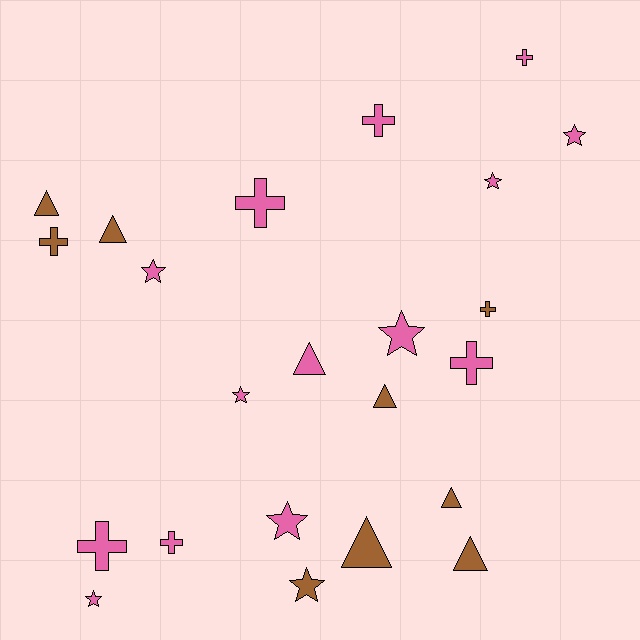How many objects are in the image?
There are 23 objects.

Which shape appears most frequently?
Star, with 8 objects.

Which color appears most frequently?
Pink, with 14 objects.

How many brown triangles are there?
There are 6 brown triangles.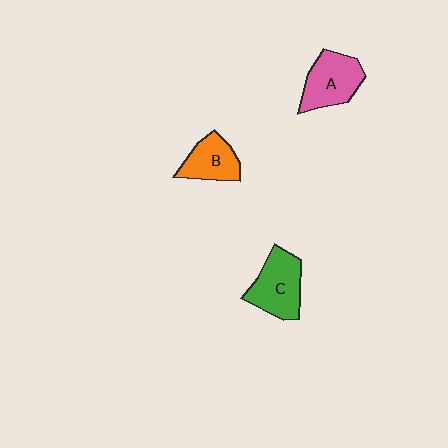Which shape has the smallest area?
Shape B (orange).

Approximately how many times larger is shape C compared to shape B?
Approximately 1.3 times.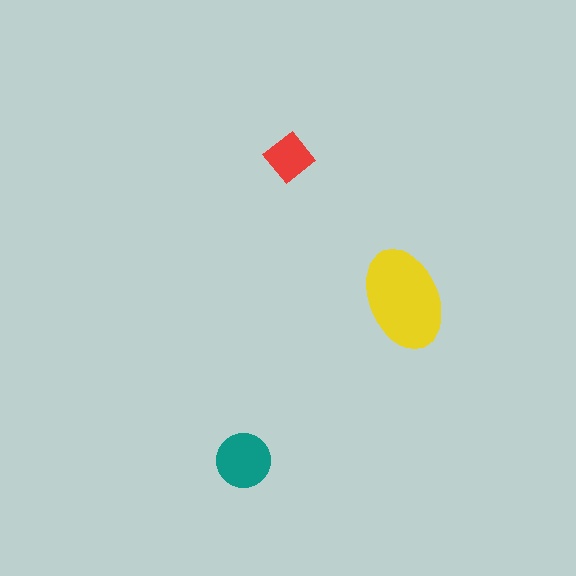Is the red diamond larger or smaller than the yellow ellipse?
Smaller.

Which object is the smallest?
The red diamond.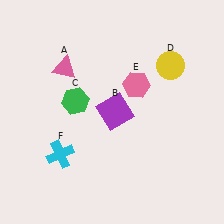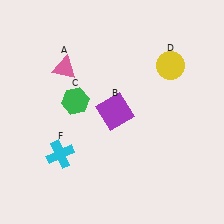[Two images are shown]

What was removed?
The pink hexagon (E) was removed in Image 2.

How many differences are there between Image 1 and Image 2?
There is 1 difference between the two images.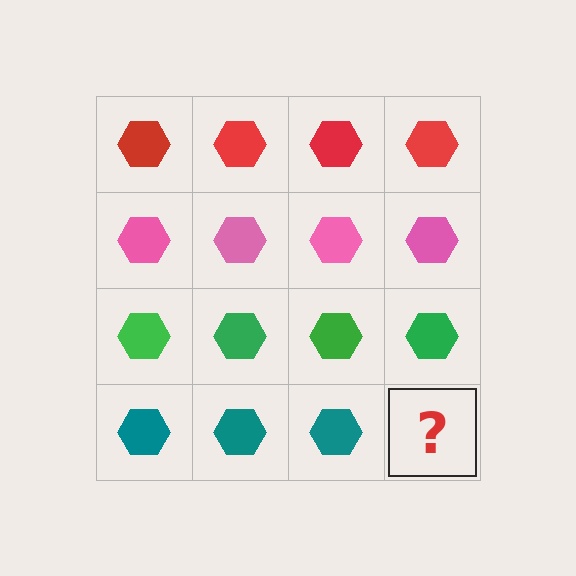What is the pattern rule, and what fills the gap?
The rule is that each row has a consistent color. The gap should be filled with a teal hexagon.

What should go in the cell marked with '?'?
The missing cell should contain a teal hexagon.